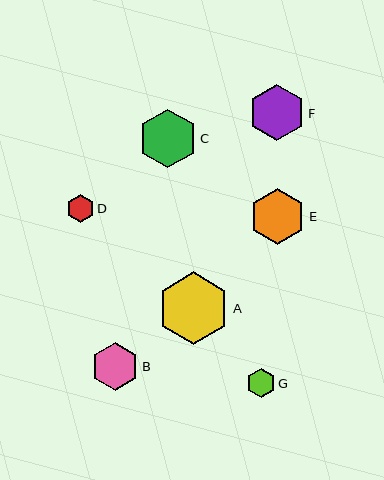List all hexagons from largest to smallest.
From largest to smallest: A, C, F, E, B, G, D.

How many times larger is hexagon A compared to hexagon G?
Hexagon A is approximately 2.5 times the size of hexagon G.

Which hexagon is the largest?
Hexagon A is the largest with a size of approximately 72 pixels.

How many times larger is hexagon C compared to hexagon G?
Hexagon C is approximately 2.1 times the size of hexagon G.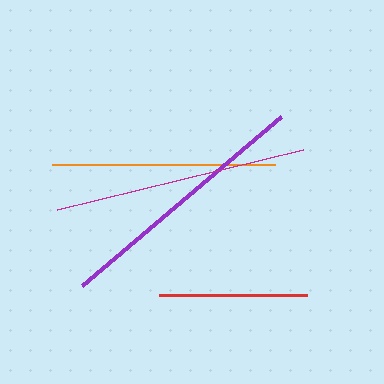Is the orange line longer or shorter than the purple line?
The purple line is longer than the orange line.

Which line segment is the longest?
The purple line is the longest at approximately 261 pixels.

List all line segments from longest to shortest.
From longest to shortest: purple, magenta, orange, red.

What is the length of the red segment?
The red segment is approximately 148 pixels long.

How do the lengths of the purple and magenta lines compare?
The purple and magenta lines are approximately the same length.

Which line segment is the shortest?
The red line is the shortest at approximately 148 pixels.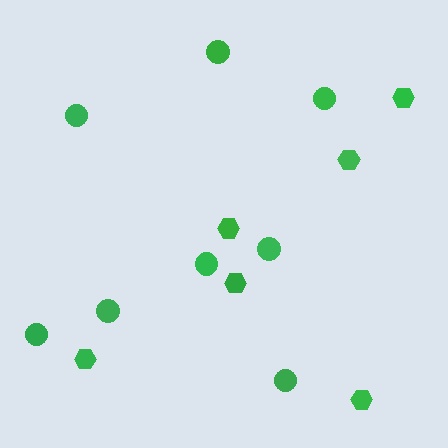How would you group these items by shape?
There are 2 groups: one group of hexagons (6) and one group of circles (8).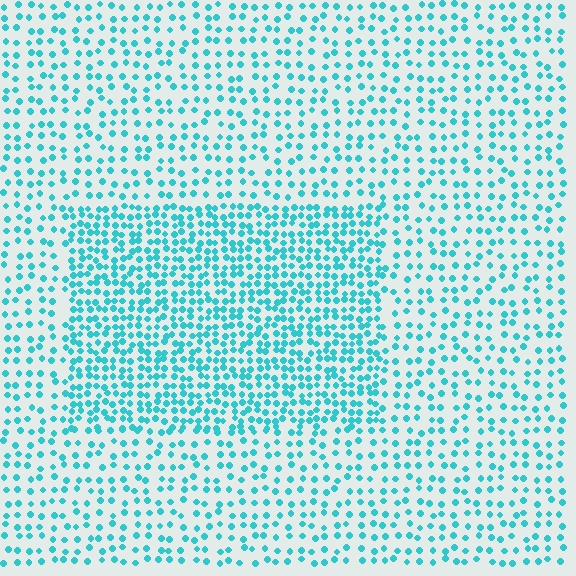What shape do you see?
I see a rectangle.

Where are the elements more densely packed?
The elements are more densely packed inside the rectangle boundary.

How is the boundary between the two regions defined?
The boundary is defined by a change in element density (approximately 1.9x ratio). All elements are the same color, size, and shape.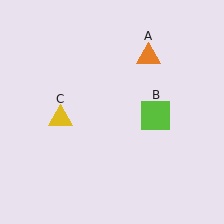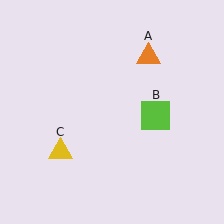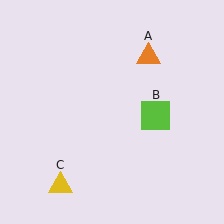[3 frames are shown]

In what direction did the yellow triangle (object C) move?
The yellow triangle (object C) moved down.